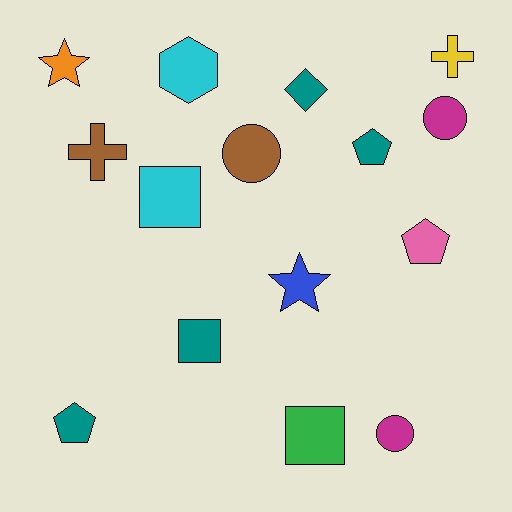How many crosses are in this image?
There are 2 crosses.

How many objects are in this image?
There are 15 objects.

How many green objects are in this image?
There is 1 green object.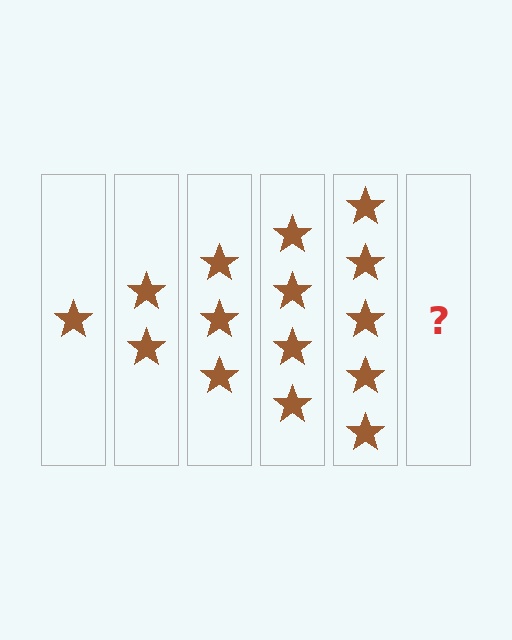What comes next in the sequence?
The next element should be 6 stars.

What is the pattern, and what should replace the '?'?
The pattern is that each step adds one more star. The '?' should be 6 stars.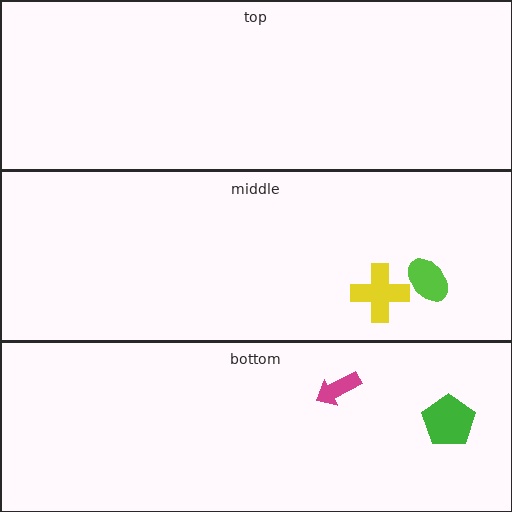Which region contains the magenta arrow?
The bottom region.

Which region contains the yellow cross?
The middle region.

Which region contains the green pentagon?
The bottom region.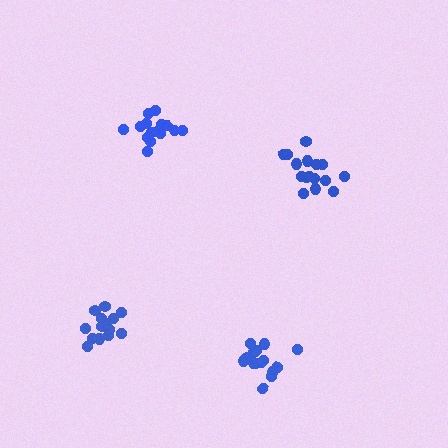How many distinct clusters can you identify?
There are 4 distinct clusters.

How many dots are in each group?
Group 1: 16 dots, Group 2: 15 dots, Group 3: 15 dots, Group 4: 15 dots (61 total).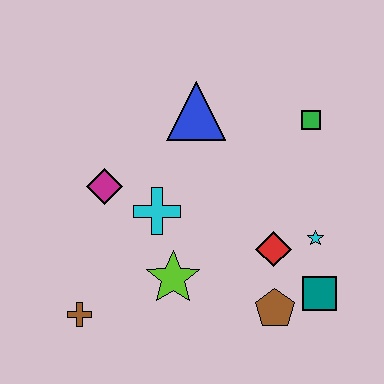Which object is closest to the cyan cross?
The magenta diamond is closest to the cyan cross.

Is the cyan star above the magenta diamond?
No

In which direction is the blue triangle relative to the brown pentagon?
The blue triangle is above the brown pentagon.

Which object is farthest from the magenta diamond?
The teal square is farthest from the magenta diamond.